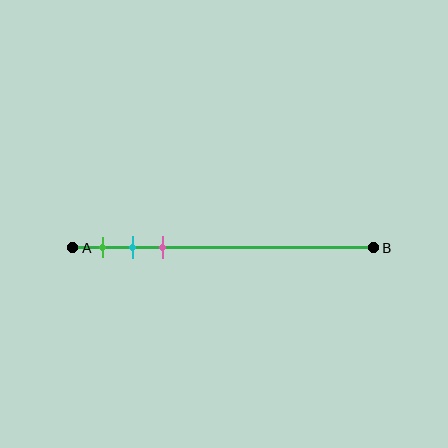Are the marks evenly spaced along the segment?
Yes, the marks are approximately evenly spaced.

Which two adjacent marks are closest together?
The cyan and pink marks are the closest adjacent pair.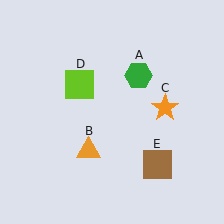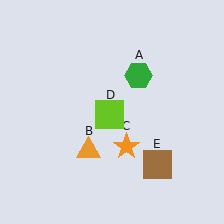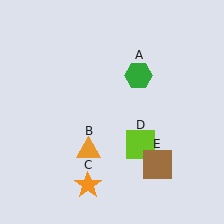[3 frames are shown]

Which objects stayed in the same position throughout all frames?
Green hexagon (object A) and orange triangle (object B) and brown square (object E) remained stationary.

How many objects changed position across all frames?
2 objects changed position: orange star (object C), lime square (object D).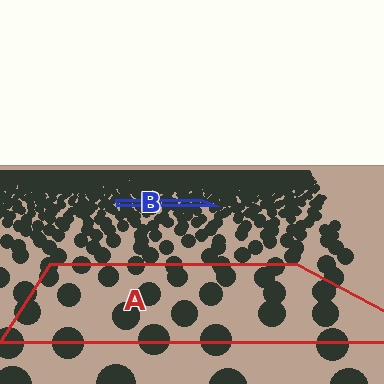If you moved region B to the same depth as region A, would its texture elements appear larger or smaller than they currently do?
They would appear larger. At a closer depth, the same texture elements are projected at a bigger on-screen size.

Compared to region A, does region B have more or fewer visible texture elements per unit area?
Region B has more texture elements per unit area — they are packed more densely because it is farther away.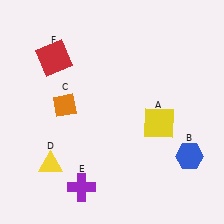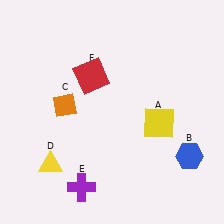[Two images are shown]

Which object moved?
The red square (F) moved right.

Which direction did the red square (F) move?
The red square (F) moved right.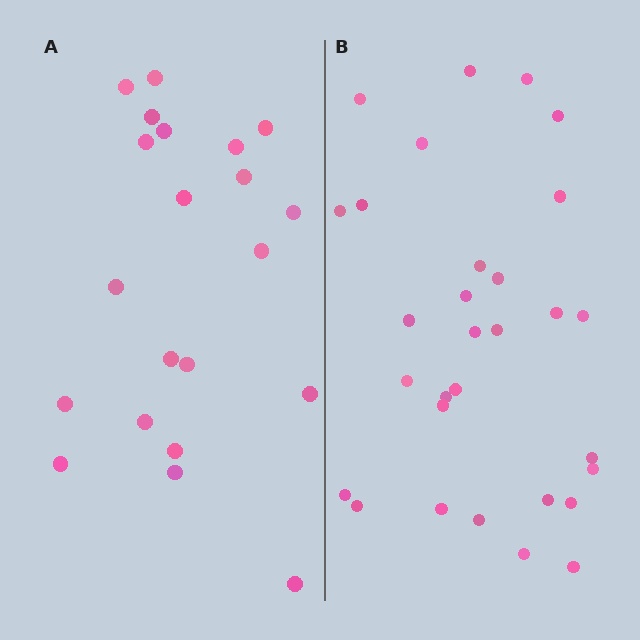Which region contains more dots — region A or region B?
Region B (the right region) has more dots.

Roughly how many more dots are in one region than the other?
Region B has roughly 8 or so more dots than region A.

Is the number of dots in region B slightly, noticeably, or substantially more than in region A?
Region B has noticeably more, but not dramatically so. The ratio is roughly 1.4 to 1.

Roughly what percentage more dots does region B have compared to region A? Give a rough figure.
About 45% more.